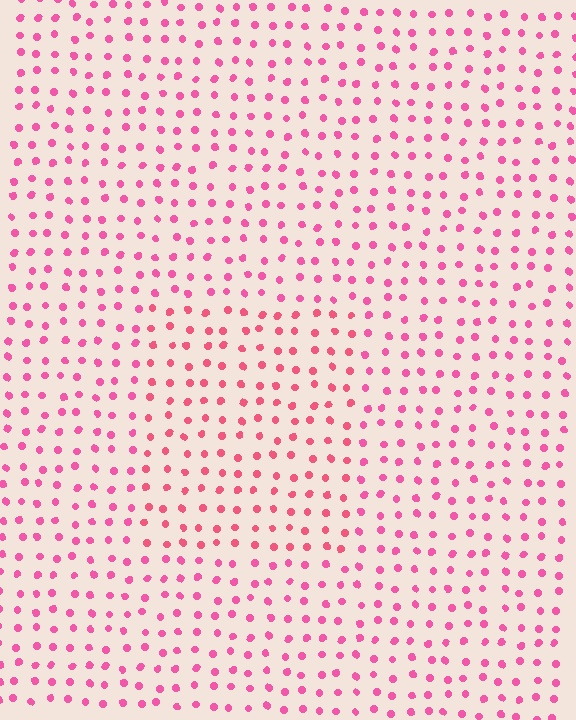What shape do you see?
I see a rectangle.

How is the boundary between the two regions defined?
The boundary is defined purely by a slight shift in hue (about 16 degrees). Spacing, size, and orientation are identical on both sides.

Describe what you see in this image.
The image is filled with small pink elements in a uniform arrangement. A rectangle-shaped region is visible where the elements are tinted to a slightly different hue, forming a subtle color boundary.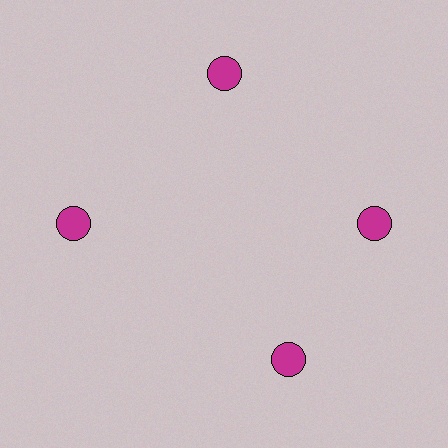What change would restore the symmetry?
The symmetry would be restored by rotating it back into even spacing with its neighbors so that all 4 circles sit at equal angles and equal distance from the center.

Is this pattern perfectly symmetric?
No. The 4 magenta circles are arranged in a ring, but one element near the 6 o'clock position is rotated out of alignment along the ring, breaking the 4-fold rotational symmetry.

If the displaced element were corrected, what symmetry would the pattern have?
It would have 4-fold rotational symmetry — the pattern would map onto itself every 90 degrees.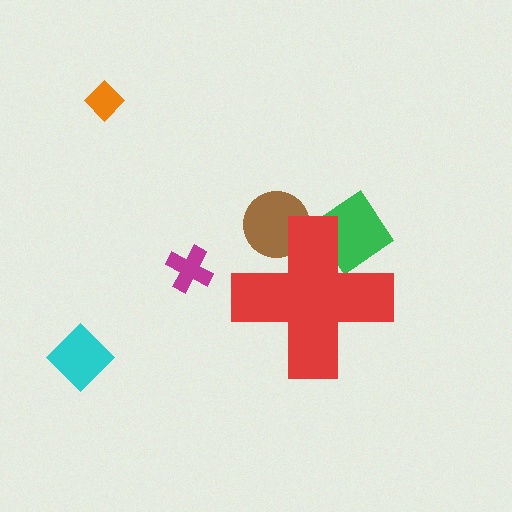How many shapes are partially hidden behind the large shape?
2 shapes are partially hidden.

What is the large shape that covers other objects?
A red cross.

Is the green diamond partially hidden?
Yes, the green diamond is partially hidden behind the red cross.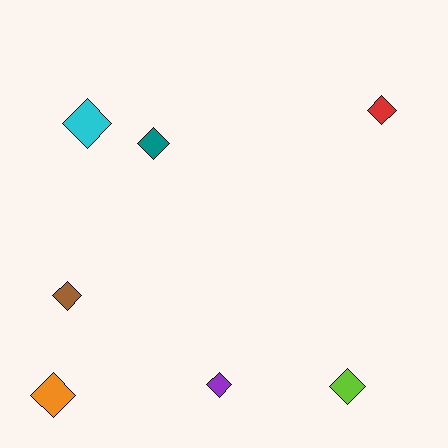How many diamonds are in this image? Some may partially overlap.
There are 7 diamonds.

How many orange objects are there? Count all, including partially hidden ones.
There is 1 orange object.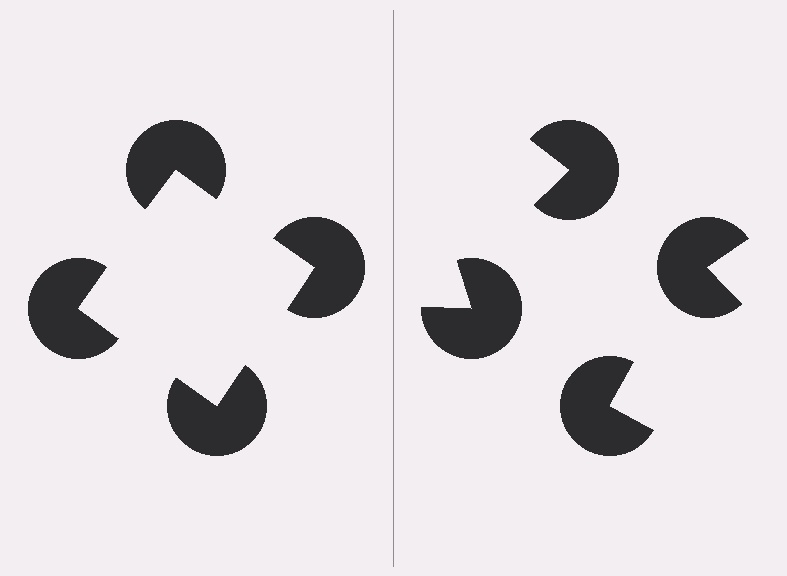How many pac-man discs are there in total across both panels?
8 — 4 on each side.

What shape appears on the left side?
An illusory square.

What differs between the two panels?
The pac-man discs are positioned identically on both sides; only the wedge orientations differ. On the left they align to a square; on the right they are misaligned.